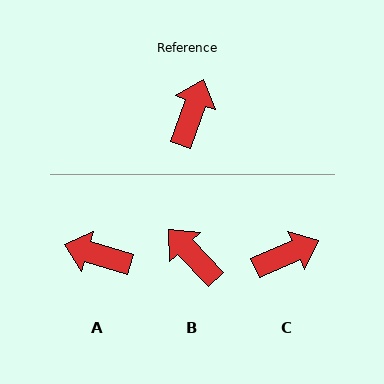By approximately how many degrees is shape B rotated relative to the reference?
Approximately 63 degrees counter-clockwise.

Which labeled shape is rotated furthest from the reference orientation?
A, about 92 degrees away.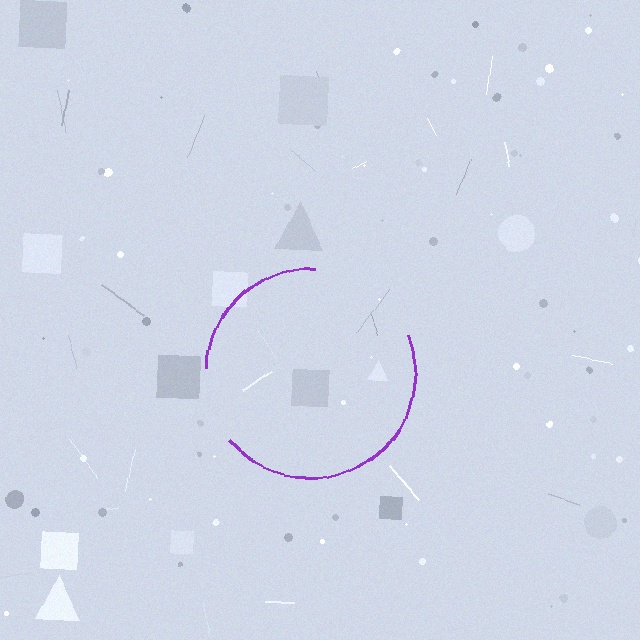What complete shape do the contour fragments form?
The contour fragments form a circle.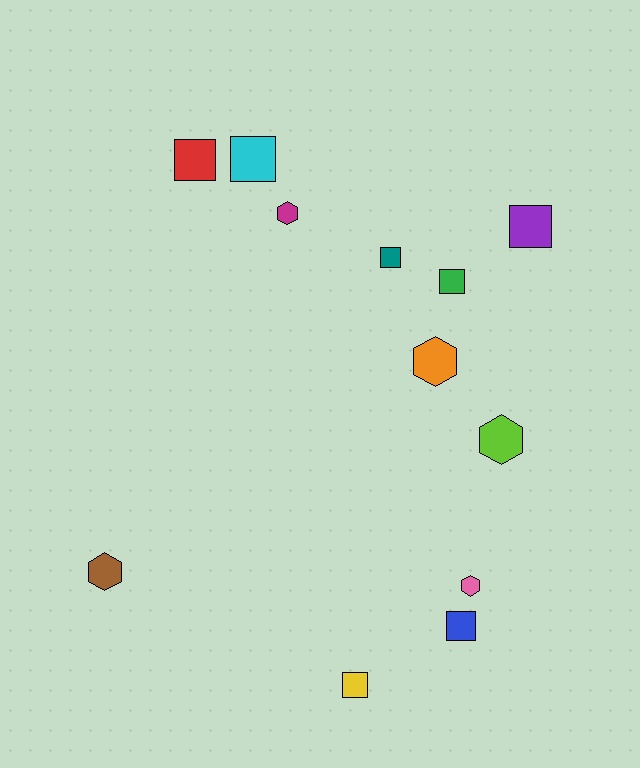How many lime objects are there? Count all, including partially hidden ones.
There is 1 lime object.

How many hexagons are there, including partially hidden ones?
There are 5 hexagons.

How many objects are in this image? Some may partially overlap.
There are 12 objects.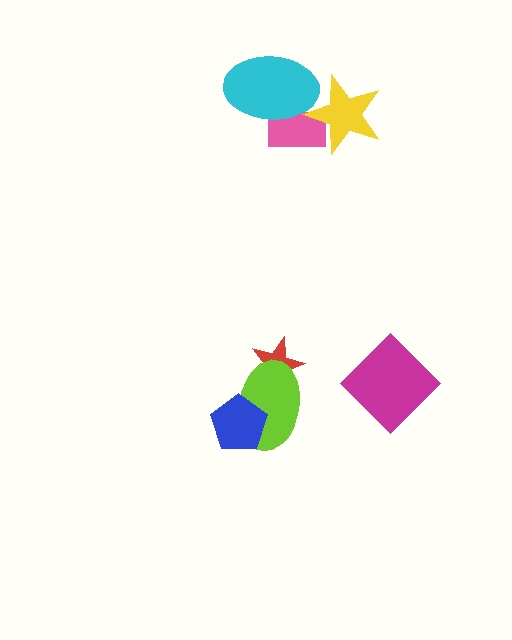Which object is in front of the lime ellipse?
The blue pentagon is in front of the lime ellipse.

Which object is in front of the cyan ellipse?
The yellow star is in front of the cyan ellipse.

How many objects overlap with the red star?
1 object overlaps with the red star.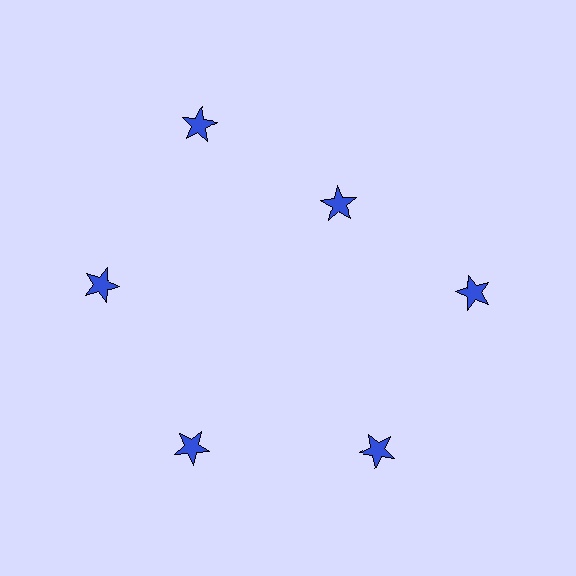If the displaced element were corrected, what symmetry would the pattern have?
It would have 6-fold rotational symmetry — the pattern would map onto itself every 60 degrees.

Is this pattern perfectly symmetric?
No. The 6 blue stars are arranged in a ring, but one element near the 1 o'clock position is pulled inward toward the center, breaking the 6-fold rotational symmetry.